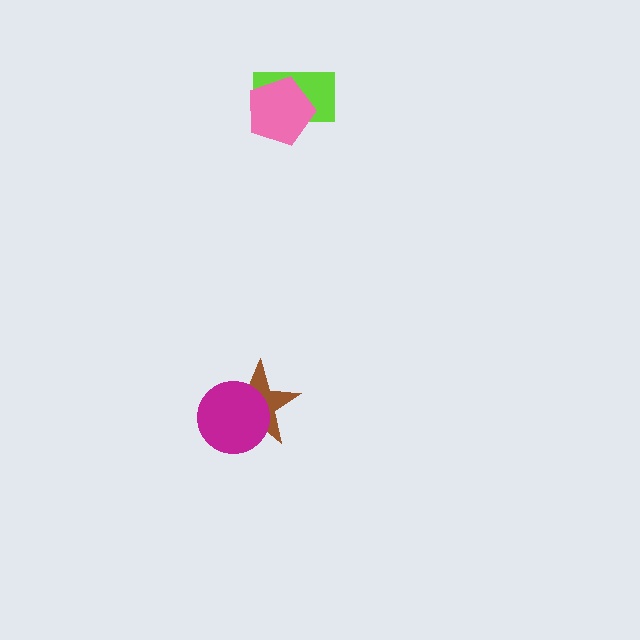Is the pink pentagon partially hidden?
No, no other shape covers it.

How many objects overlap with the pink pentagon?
1 object overlaps with the pink pentagon.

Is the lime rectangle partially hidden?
Yes, it is partially covered by another shape.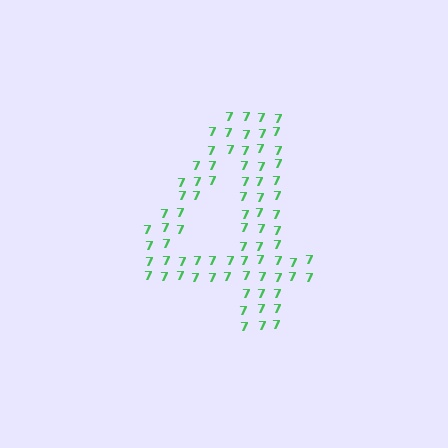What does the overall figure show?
The overall figure shows the digit 4.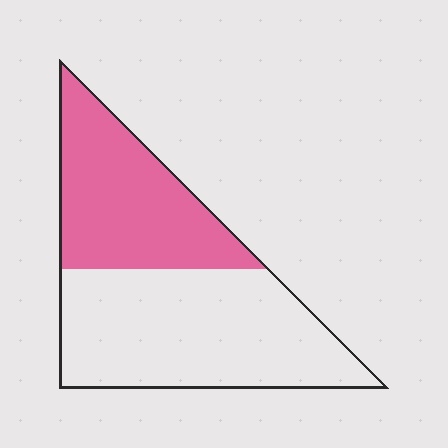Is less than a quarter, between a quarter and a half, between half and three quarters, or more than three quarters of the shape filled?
Between a quarter and a half.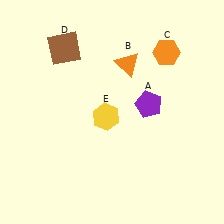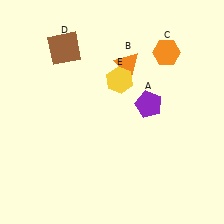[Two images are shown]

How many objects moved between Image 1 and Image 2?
1 object moved between the two images.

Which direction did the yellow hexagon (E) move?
The yellow hexagon (E) moved up.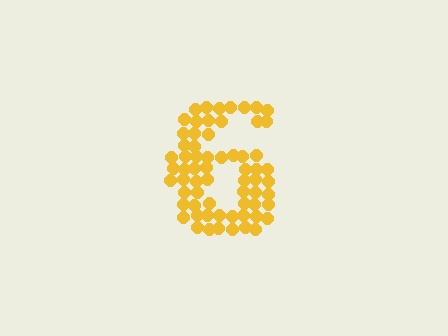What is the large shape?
The large shape is the digit 6.